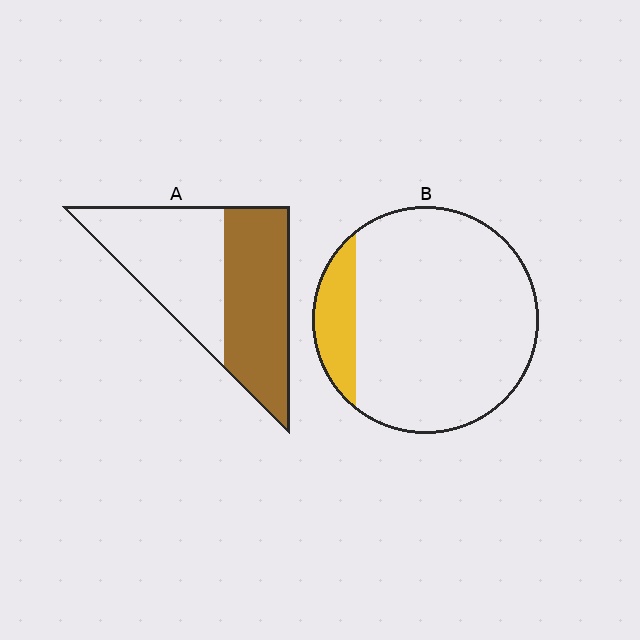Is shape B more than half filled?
No.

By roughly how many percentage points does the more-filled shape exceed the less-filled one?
By roughly 35 percentage points (A over B).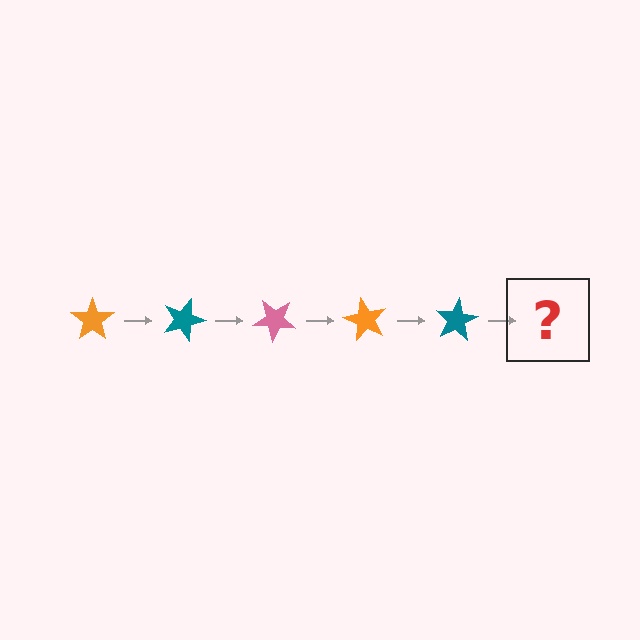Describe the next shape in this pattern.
It should be a pink star, rotated 100 degrees from the start.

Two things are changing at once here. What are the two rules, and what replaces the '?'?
The two rules are that it rotates 20 degrees each step and the color cycles through orange, teal, and pink. The '?' should be a pink star, rotated 100 degrees from the start.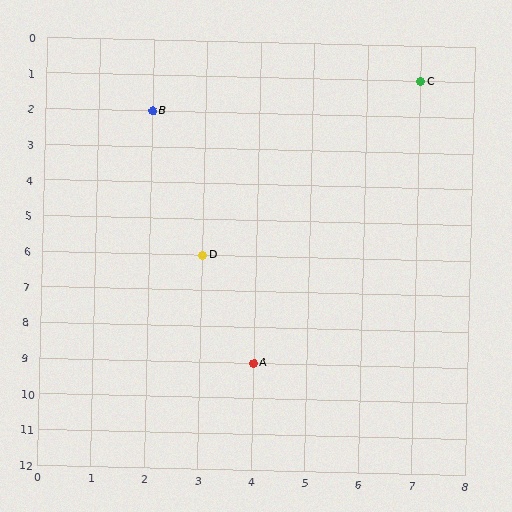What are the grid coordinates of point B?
Point B is at grid coordinates (2, 2).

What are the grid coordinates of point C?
Point C is at grid coordinates (7, 1).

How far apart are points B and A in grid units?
Points B and A are 2 columns and 7 rows apart (about 7.3 grid units diagonally).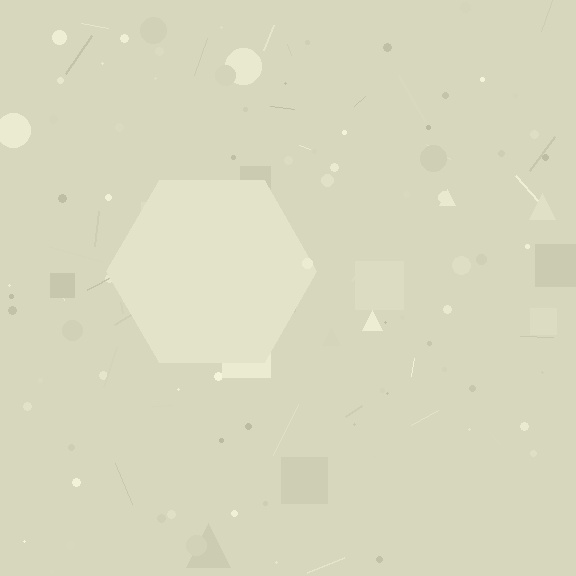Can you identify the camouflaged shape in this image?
The camouflaged shape is a hexagon.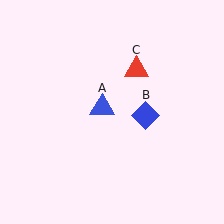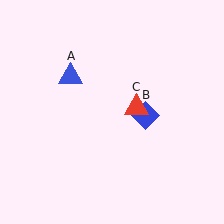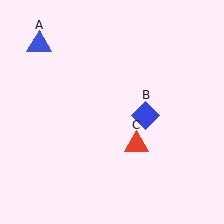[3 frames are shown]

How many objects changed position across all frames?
2 objects changed position: blue triangle (object A), red triangle (object C).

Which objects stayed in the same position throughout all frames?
Blue diamond (object B) remained stationary.